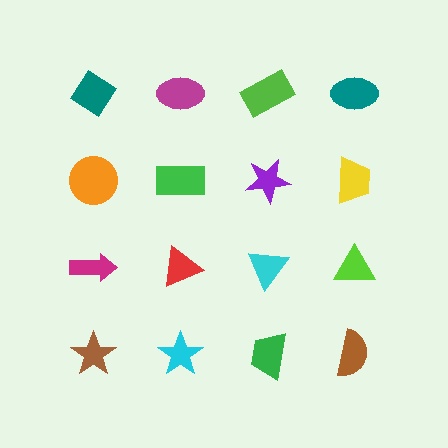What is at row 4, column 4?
A brown semicircle.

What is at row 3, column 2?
A red triangle.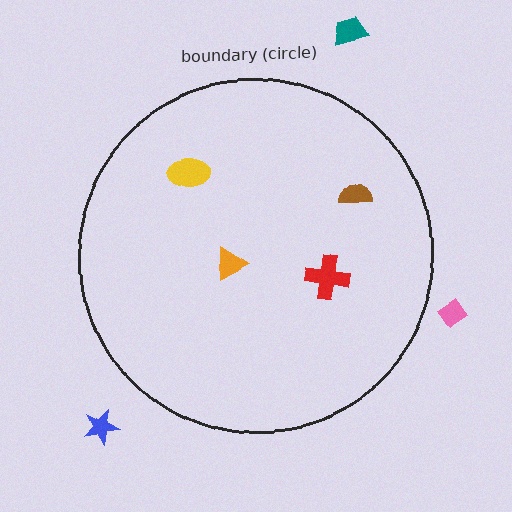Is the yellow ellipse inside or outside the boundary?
Inside.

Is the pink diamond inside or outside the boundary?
Outside.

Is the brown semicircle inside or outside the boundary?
Inside.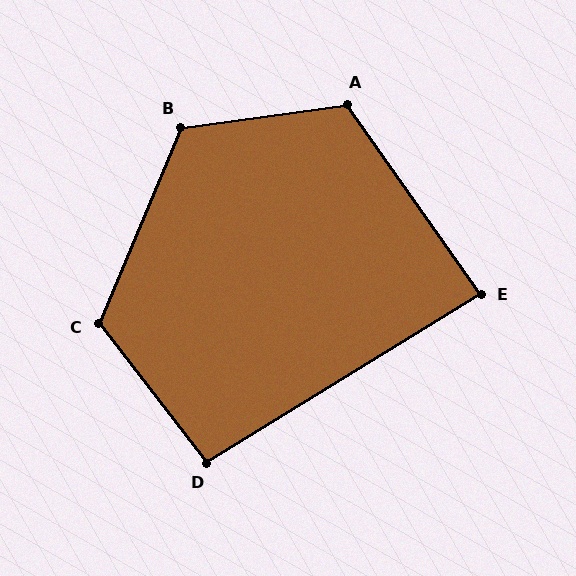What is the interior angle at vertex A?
Approximately 117 degrees (obtuse).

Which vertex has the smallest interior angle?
E, at approximately 87 degrees.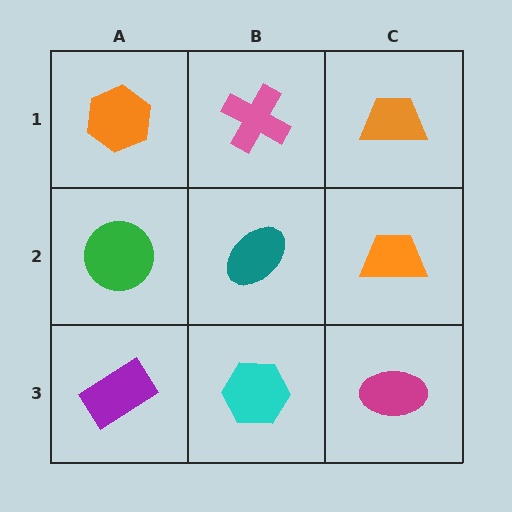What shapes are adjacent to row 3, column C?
An orange trapezoid (row 2, column C), a cyan hexagon (row 3, column B).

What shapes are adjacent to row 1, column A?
A green circle (row 2, column A), a pink cross (row 1, column B).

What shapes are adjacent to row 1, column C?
An orange trapezoid (row 2, column C), a pink cross (row 1, column B).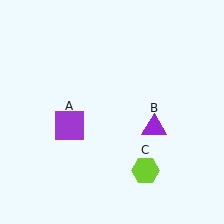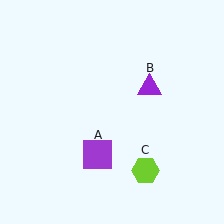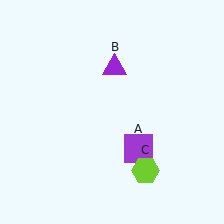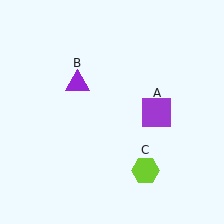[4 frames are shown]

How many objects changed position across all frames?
2 objects changed position: purple square (object A), purple triangle (object B).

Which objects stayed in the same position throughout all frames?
Lime hexagon (object C) remained stationary.